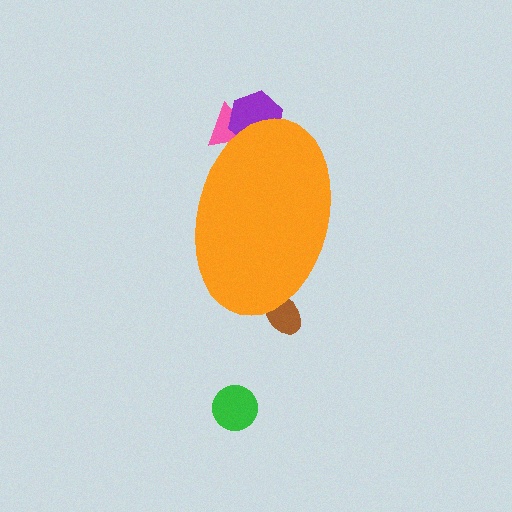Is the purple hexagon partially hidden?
Yes, the purple hexagon is partially hidden behind the orange ellipse.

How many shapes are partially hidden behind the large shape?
3 shapes are partially hidden.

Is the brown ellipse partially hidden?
Yes, the brown ellipse is partially hidden behind the orange ellipse.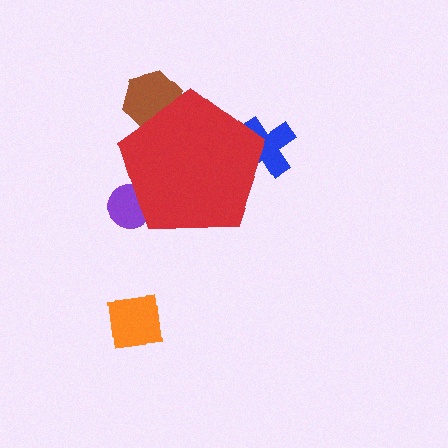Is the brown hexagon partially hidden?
Yes, the brown hexagon is partially hidden behind the red pentagon.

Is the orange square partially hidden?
No, the orange square is fully visible.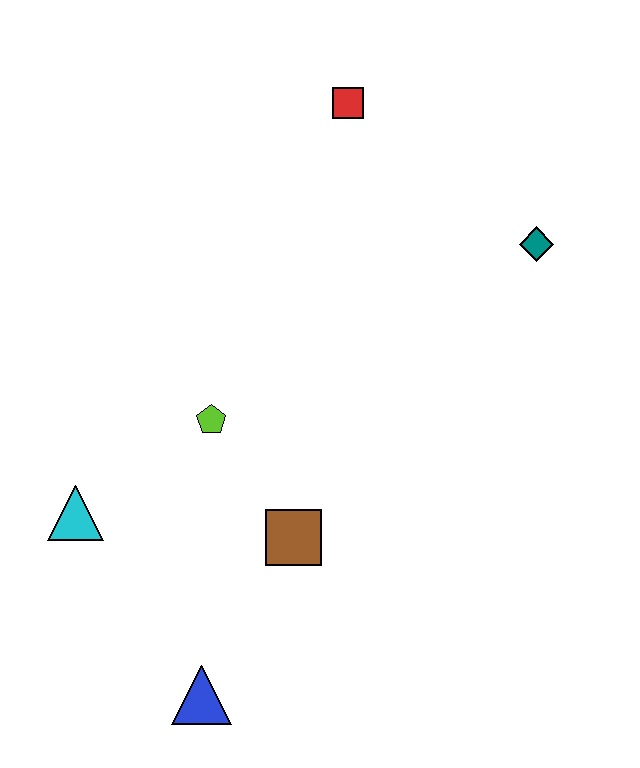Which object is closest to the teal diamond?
The red square is closest to the teal diamond.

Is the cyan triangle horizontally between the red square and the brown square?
No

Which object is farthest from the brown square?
The red square is farthest from the brown square.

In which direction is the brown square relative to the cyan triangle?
The brown square is to the right of the cyan triangle.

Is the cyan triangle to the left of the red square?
Yes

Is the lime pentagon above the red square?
No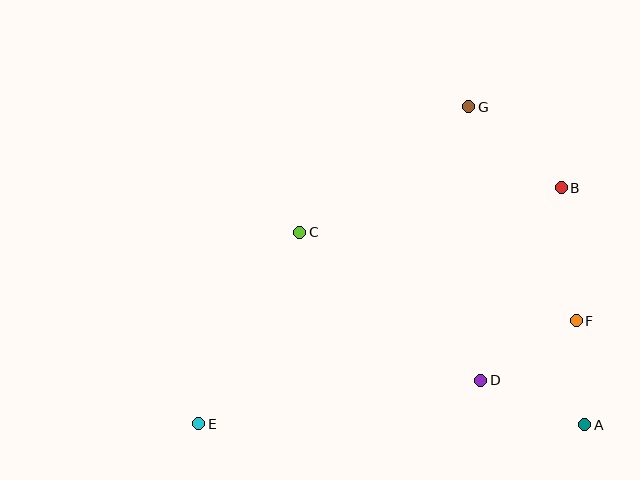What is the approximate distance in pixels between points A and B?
The distance between A and B is approximately 238 pixels.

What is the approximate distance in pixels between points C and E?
The distance between C and E is approximately 216 pixels.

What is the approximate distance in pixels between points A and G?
The distance between A and G is approximately 339 pixels.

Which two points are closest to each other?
Points A and F are closest to each other.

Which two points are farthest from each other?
Points B and E are farthest from each other.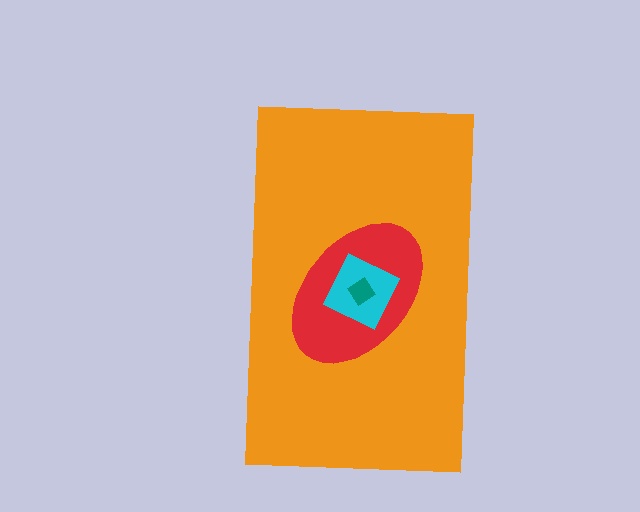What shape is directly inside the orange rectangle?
The red ellipse.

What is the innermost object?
The teal diamond.